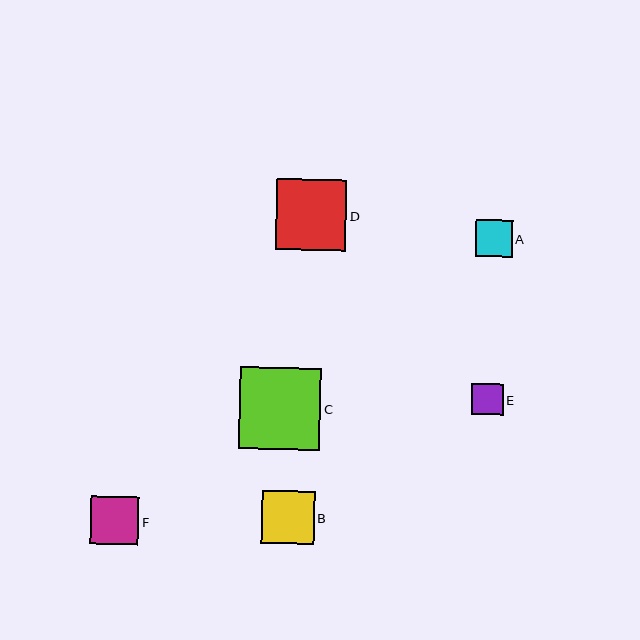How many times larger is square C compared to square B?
Square C is approximately 1.6 times the size of square B.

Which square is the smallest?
Square E is the smallest with a size of approximately 31 pixels.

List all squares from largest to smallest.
From largest to smallest: C, D, B, F, A, E.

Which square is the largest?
Square C is the largest with a size of approximately 82 pixels.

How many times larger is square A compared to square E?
Square A is approximately 1.2 times the size of square E.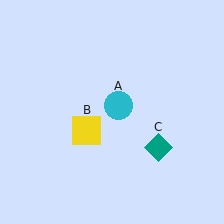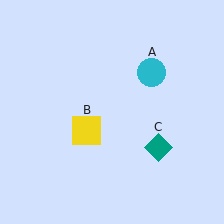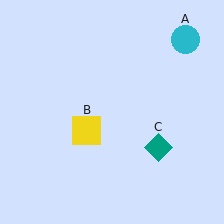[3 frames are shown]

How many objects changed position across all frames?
1 object changed position: cyan circle (object A).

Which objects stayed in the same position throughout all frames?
Yellow square (object B) and teal diamond (object C) remained stationary.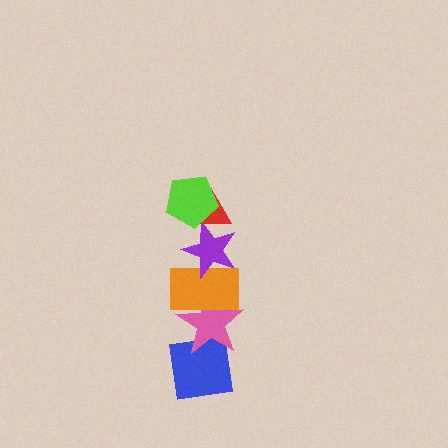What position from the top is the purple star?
The purple star is 3rd from the top.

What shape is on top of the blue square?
The pink star is on top of the blue square.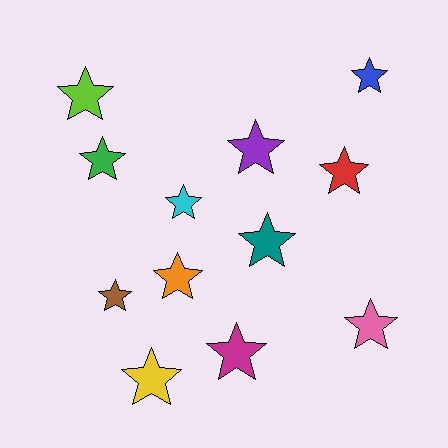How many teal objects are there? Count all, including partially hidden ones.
There is 1 teal object.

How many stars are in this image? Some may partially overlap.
There are 12 stars.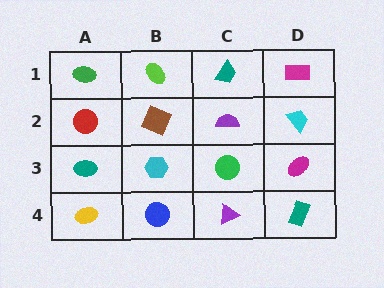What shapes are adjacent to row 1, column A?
A red circle (row 2, column A), a lime ellipse (row 1, column B).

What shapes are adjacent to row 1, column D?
A cyan trapezoid (row 2, column D), a teal trapezoid (row 1, column C).